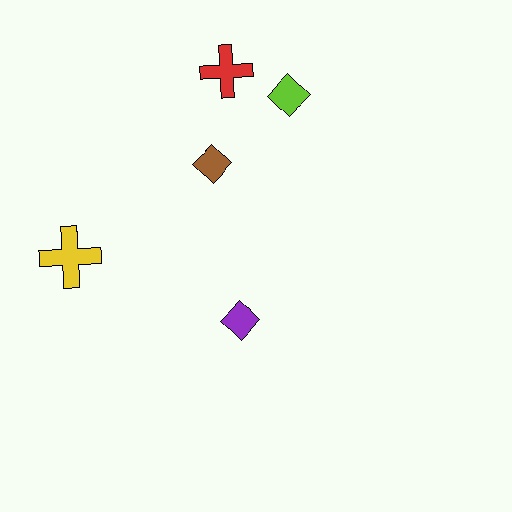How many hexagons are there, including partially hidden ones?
There are no hexagons.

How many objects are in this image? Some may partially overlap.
There are 5 objects.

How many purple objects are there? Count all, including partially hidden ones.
There is 1 purple object.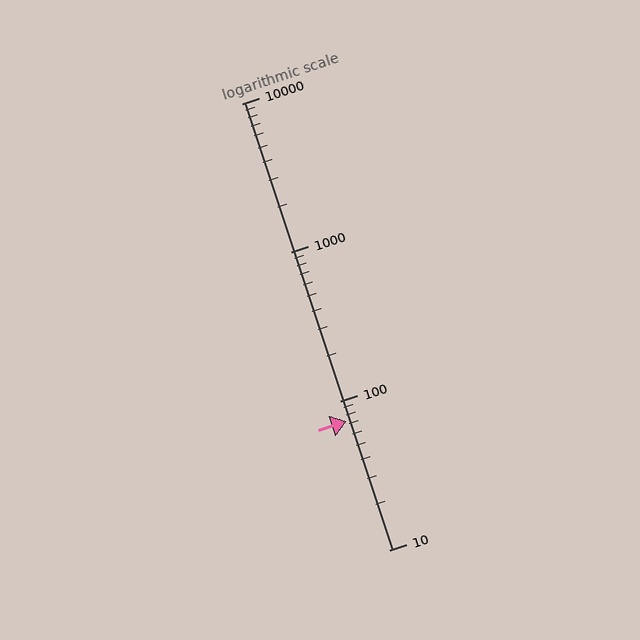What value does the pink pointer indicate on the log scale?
The pointer indicates approximately 73.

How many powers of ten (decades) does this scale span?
The scale spans 3 decades, from 10 to 10000.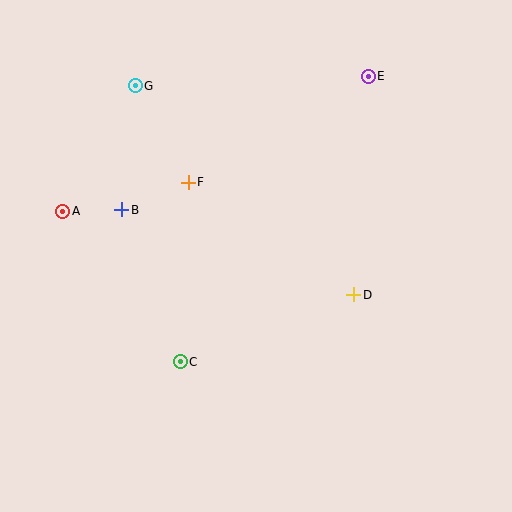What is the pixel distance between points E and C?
The distance between E and C is 342 pixels.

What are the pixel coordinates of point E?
Point E is at (368, 76).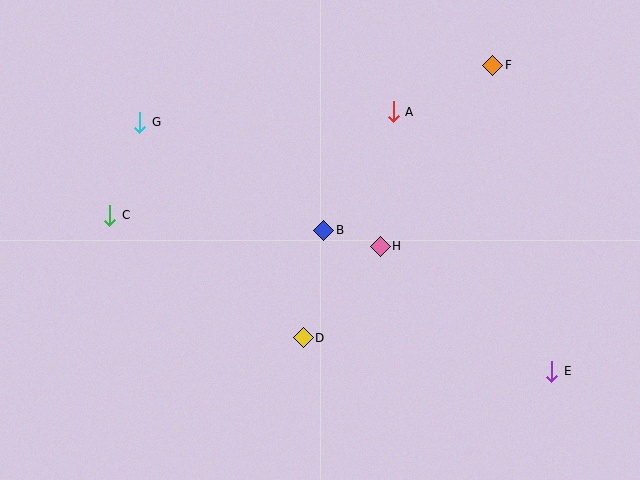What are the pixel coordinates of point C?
Point C is at (110, 215).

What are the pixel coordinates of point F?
Point F is at (493, 65).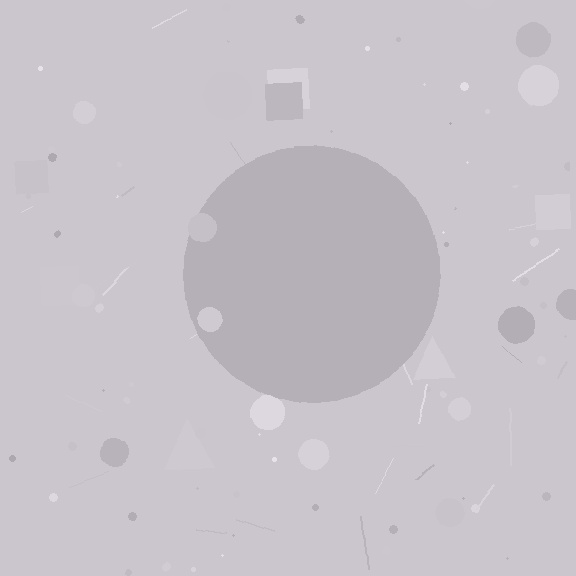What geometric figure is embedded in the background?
A circle is embedded in the background.